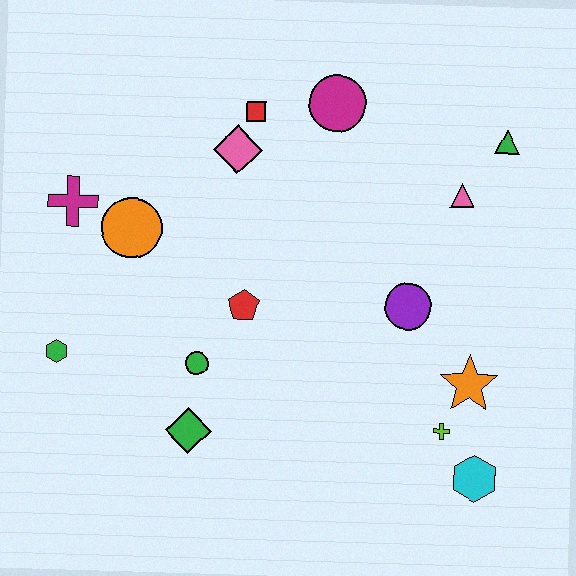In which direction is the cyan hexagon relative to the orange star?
The cyan hexagon is below the orange star.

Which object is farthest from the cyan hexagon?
The magenta cross is farthest from the cyan hexagon.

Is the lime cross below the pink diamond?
Yes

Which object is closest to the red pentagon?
The green circle is closest to the red pentagon.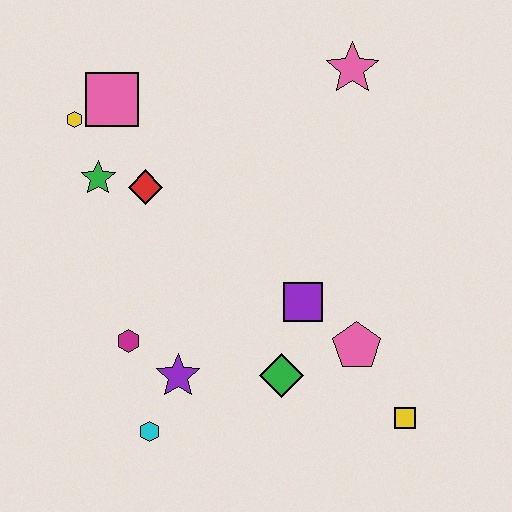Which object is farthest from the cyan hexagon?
The pink star is farthest from the cyan hexagon.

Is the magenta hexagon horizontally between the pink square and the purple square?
Yes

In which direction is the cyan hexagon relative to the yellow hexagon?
The cyan hexagon is below the yellow hexagon.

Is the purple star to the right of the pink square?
Yes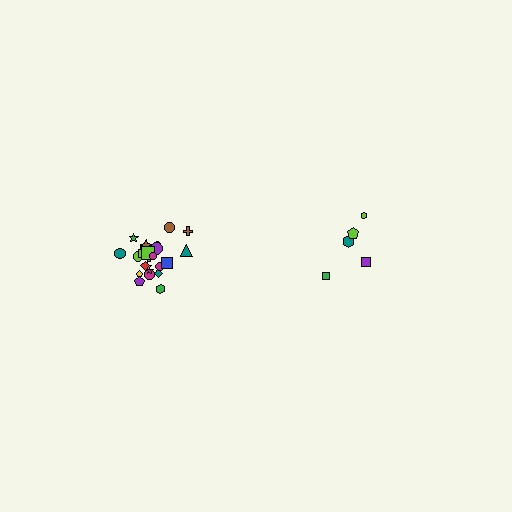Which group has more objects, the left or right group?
The left group.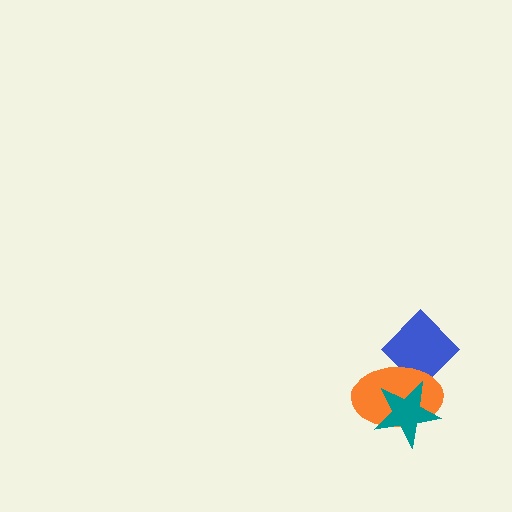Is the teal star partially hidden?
No, no other shape covers it.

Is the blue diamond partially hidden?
Yes, it is partially covered by another shape.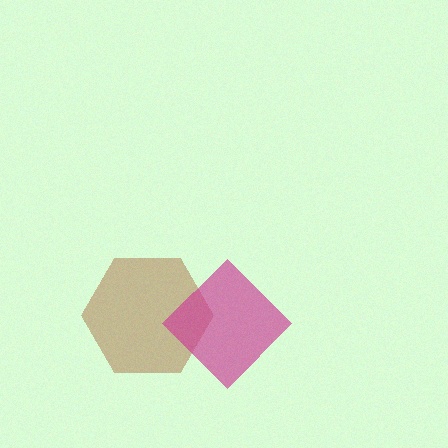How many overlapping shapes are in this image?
There are 2 overlapping shapes in the image.